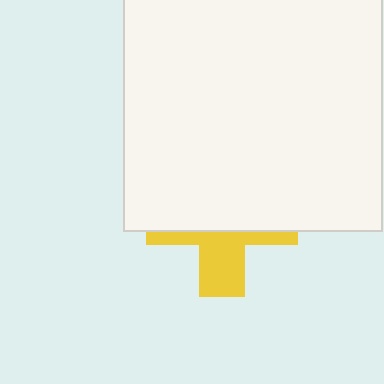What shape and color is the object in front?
The object in front is a white rectangle.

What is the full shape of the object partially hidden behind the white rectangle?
The partially hidden object is a yellow cross.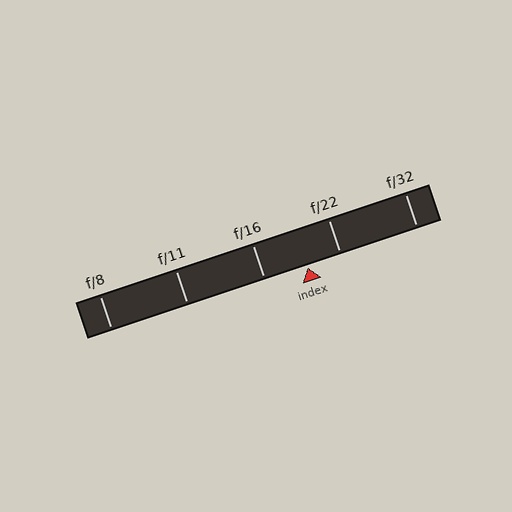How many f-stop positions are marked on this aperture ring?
There are 5 f-stop positions marked.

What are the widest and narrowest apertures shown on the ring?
The widest aperture shown is f/8 and the narrowest is f/32.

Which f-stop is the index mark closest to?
The index mark is closest to f/22.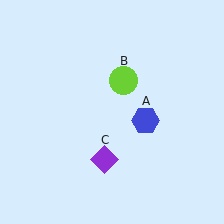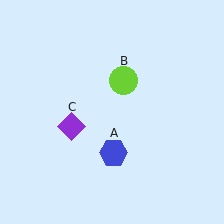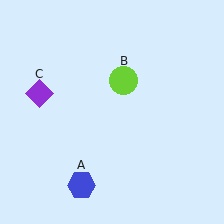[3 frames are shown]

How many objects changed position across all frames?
2 objects changed position: blue hexagon (object A), purple diamond (object C).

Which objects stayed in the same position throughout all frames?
Lime circle (object B) remained stationary.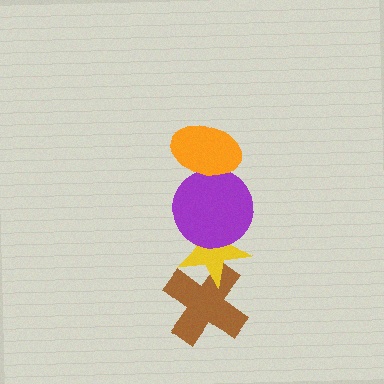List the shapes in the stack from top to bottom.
From top to bottom: the orange ellipse, the purple circle, the yellow star, the brown cross.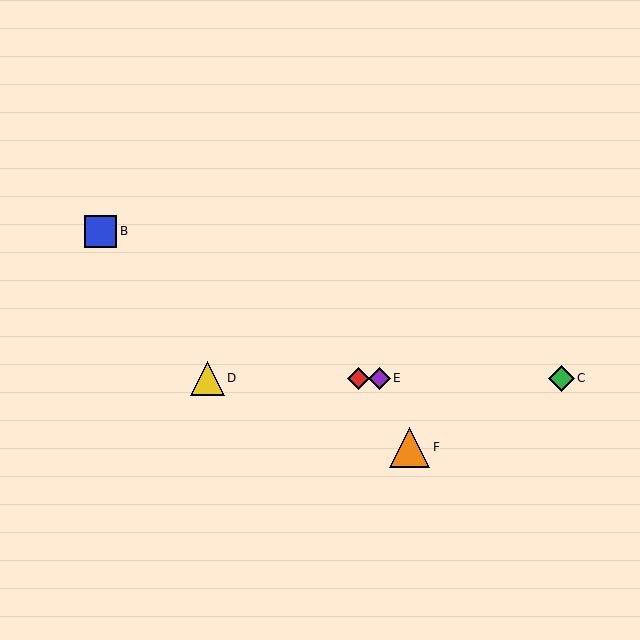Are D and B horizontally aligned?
No, D is at y≈378 and B is at y≈231.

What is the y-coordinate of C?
Object C is at y≈378.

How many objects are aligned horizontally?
4 objects (A, C, D, E) are aligned horizontally.